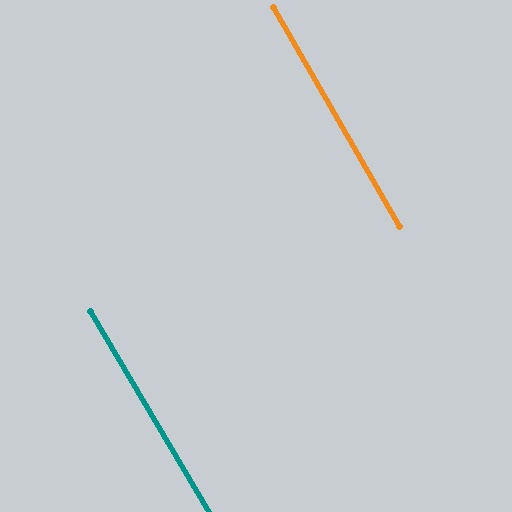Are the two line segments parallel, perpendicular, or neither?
Parallel — their directions differ by only 0.8°.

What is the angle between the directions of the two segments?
Approximately 1 degree.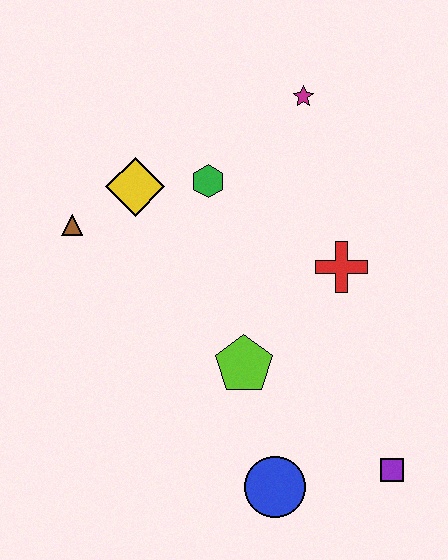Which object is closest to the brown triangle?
The yellow diamond is closest to the brown triangle.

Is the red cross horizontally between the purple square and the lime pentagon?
Yes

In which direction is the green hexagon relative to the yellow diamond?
The green hexagon is to the right of the yellow diamond.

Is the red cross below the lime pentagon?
No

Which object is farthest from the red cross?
The brown triangle is farthest from the red cross.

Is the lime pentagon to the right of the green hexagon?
Yes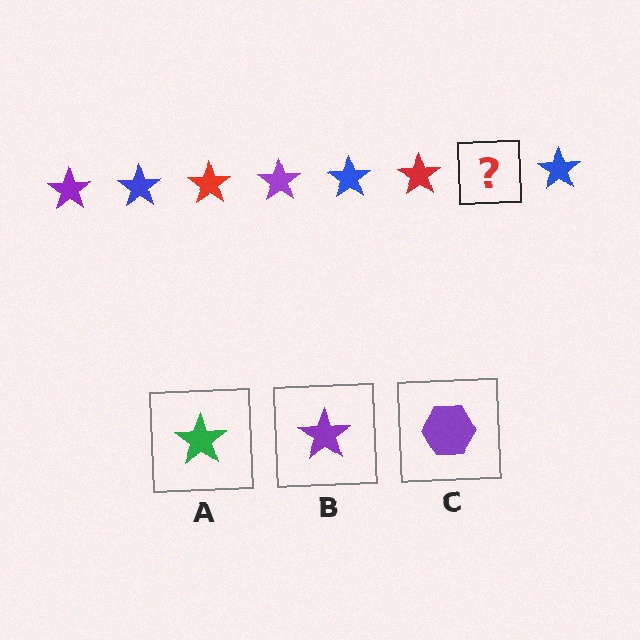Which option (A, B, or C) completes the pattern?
B.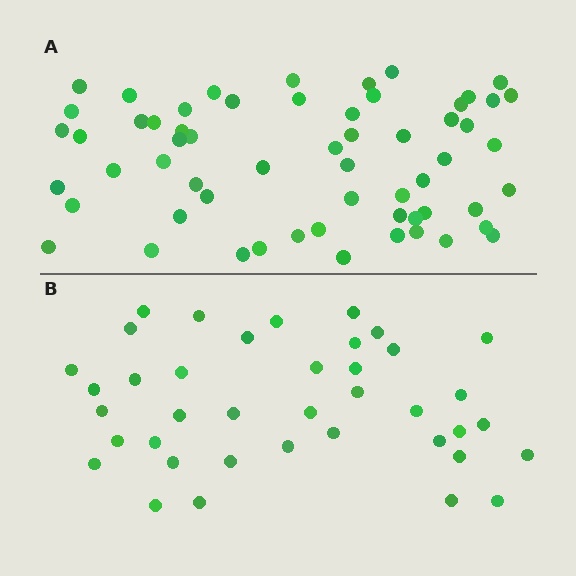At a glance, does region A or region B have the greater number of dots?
Region A (the top region) has more dots.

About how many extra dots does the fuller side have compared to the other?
Region A has approximately 20 more dots than region B.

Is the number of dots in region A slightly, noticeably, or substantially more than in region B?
Region A has substantially more. The ratio is roughly 1.5 to 1.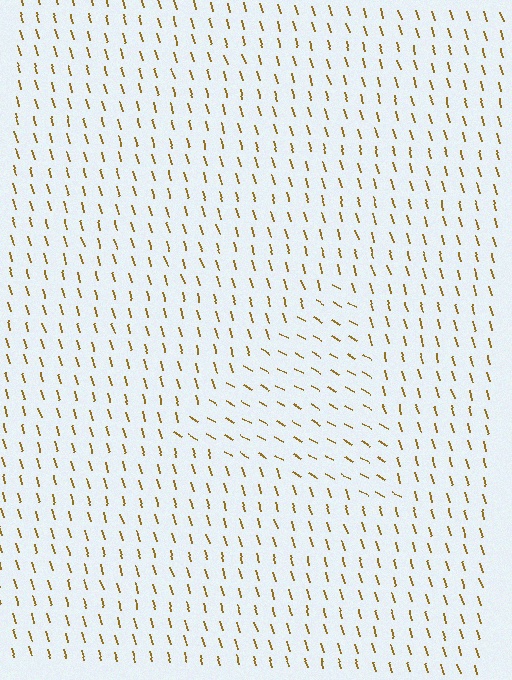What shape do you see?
I see a triangle.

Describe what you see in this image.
The image is filled with small brown line segments. A triangle region in the image has lines oriented differently from the surrounding lines, creating a visible texture boundary.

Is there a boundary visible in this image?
Yes, there is a texture boundary formed by a change in line orientation.